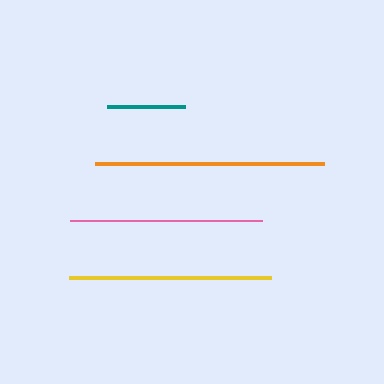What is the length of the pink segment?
The pink segment is approximately 193 pixels long.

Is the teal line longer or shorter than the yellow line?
The yellow line is longer than the teal line.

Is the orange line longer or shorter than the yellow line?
The orange line is longer than the yellow line.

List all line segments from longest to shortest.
From longest to shortest: orange, yellow, pink, teal.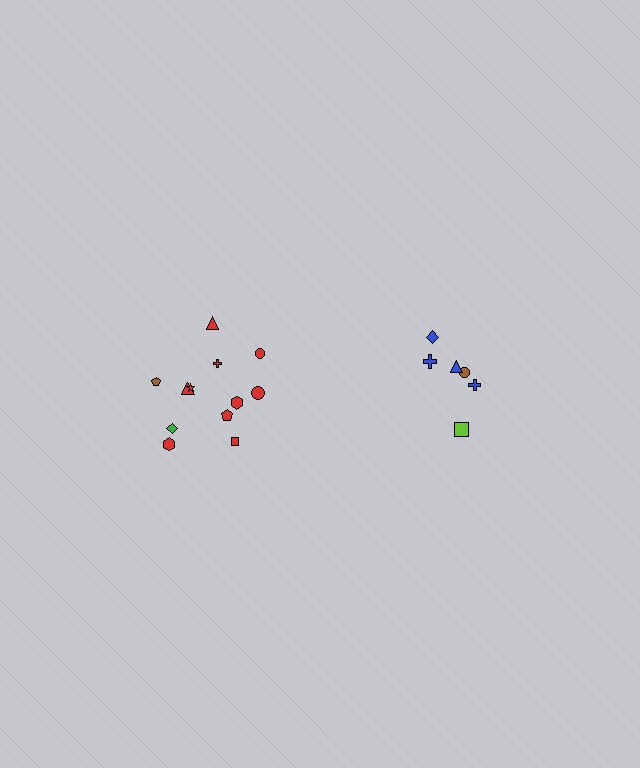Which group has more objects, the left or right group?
The left group.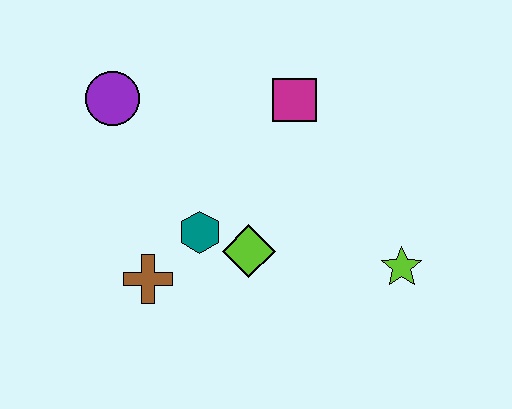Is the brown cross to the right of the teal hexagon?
No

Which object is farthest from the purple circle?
The lime star is farthest from the purple circle.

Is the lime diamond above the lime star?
Yes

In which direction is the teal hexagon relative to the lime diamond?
The teal hexagon is to the left of the lime diamond.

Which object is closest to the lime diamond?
The teal hexagon is closest to the lime diamond.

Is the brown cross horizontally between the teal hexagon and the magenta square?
No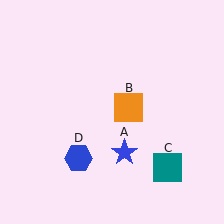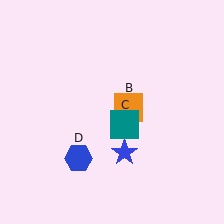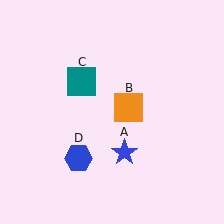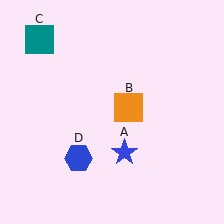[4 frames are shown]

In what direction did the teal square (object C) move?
The teal square (object C) moved up and to the left.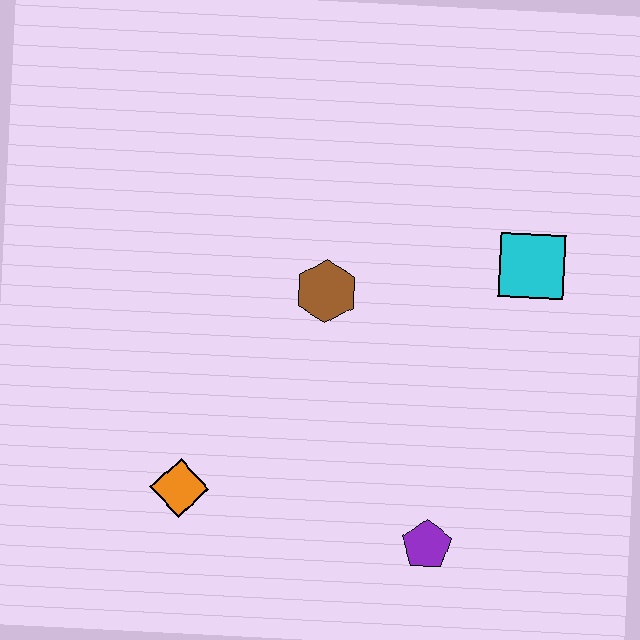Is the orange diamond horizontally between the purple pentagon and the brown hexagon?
No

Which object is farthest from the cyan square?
The orange diamond is farthest from the cyan square.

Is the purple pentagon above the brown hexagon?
No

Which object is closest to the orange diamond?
The brown hexagon is closest to the orange diamond.